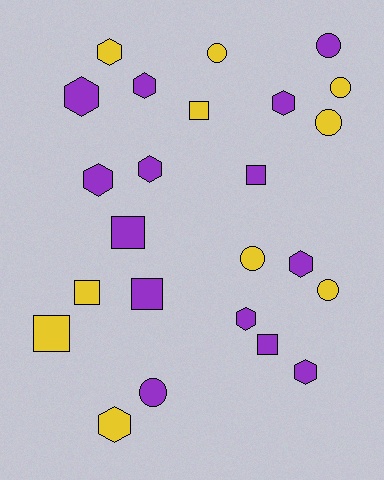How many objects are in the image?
There are 24 objects.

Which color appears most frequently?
Purple, with 14 objects.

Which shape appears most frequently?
Hexagon, with 10 objects.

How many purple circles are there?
There are 2 purple circles.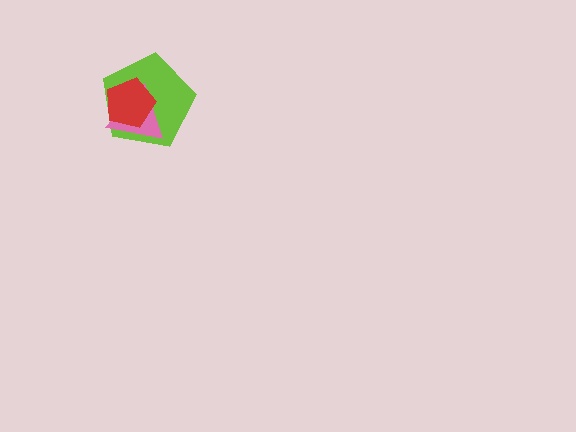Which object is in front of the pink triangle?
The red pentagon is in front of the pink triangle.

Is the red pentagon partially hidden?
No, no other shape covers it.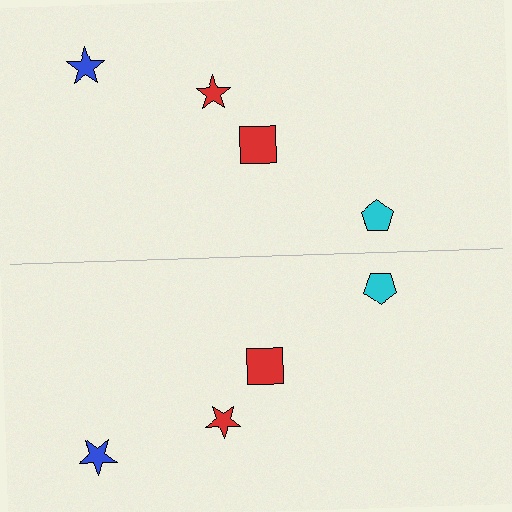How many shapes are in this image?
There are 8 shapes in this image.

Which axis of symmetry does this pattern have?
The pattern has a horizontal axis of symmetry running through the center of the image.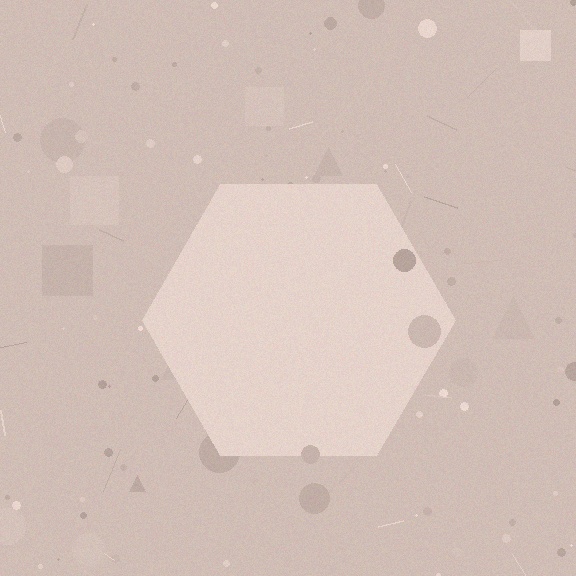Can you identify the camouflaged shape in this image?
The camouflaged shape is a hexagon.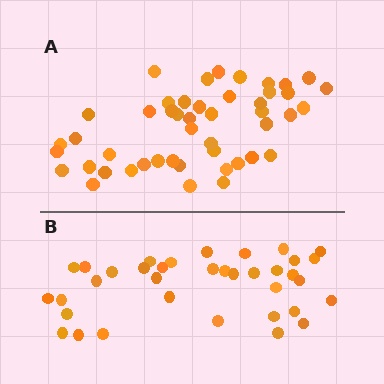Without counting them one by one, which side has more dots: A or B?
Region A (the top region) has more dots.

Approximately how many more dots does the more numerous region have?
Region A has roughly 12 or so more dots than region B.